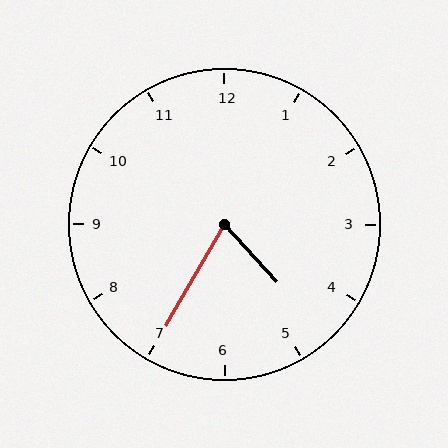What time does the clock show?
4:35.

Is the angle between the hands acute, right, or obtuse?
It is acute.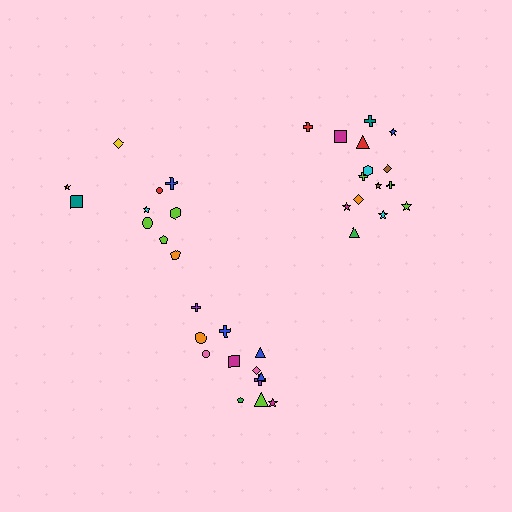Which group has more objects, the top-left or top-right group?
The top-right group.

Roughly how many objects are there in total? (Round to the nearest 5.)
Roughly 35 objects in total.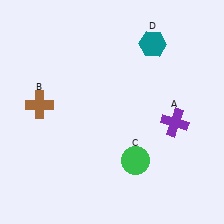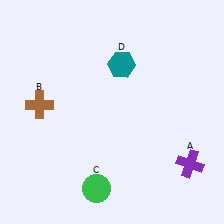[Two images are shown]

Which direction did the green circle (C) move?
The green circle (C) moved left.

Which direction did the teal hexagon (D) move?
The teal hexagon (D) moved left.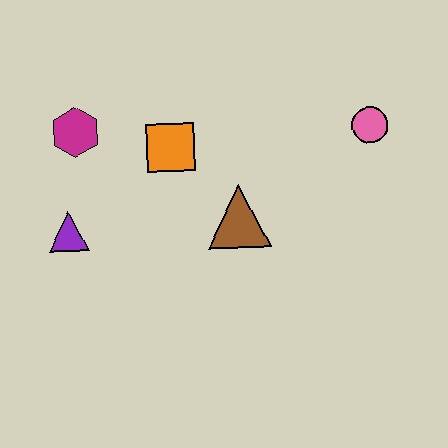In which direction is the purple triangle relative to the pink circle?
The purple triangle is to the left of the pink circle.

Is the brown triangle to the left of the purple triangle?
No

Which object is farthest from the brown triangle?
The magenta hexagon is farthest from the brown triangle.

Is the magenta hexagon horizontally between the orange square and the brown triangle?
No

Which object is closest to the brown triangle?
The orange square is closest to the brown triangle.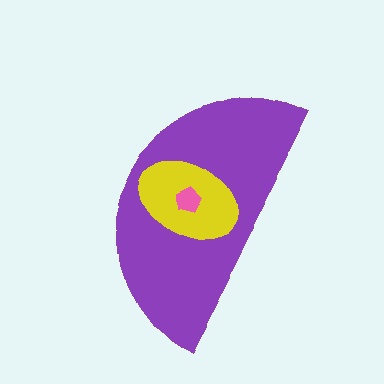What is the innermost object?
The pink pentagon.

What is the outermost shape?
The purple semicircle.